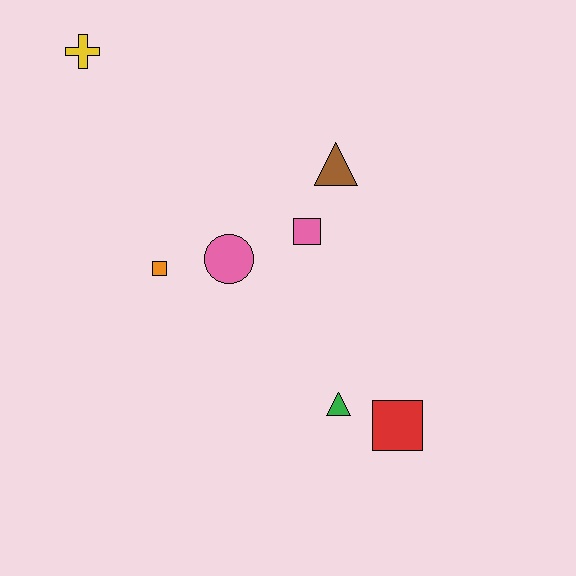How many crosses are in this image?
There is 1 cross.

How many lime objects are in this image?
There are no lime objects.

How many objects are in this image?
There are 7 objects.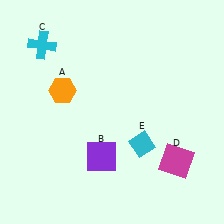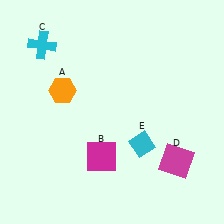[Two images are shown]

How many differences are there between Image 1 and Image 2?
There is 1 difference between the two images.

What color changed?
The square (B) changed from purple in Image 1 to magenta in Image 2.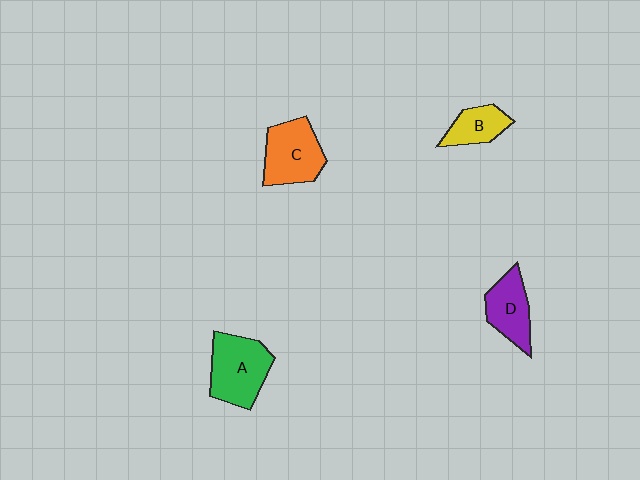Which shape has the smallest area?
Shape B (yellow).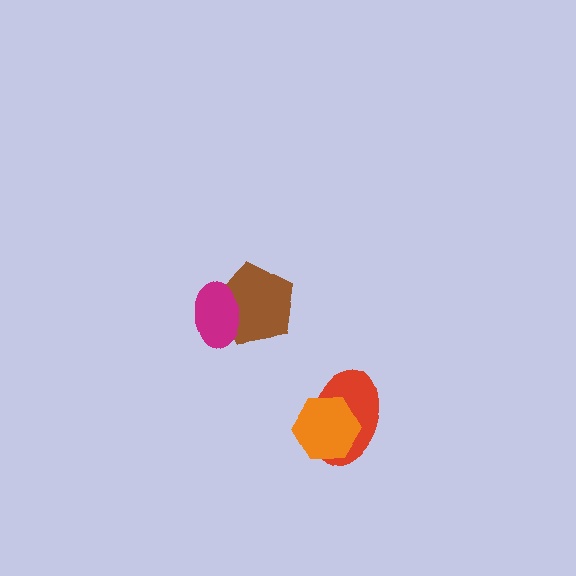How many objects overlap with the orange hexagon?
1 object overlaps with the orange hexagon.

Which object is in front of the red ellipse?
The orange hexagon is in front of the red ellipse.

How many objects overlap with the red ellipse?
1 object overlaps with the red ellipse.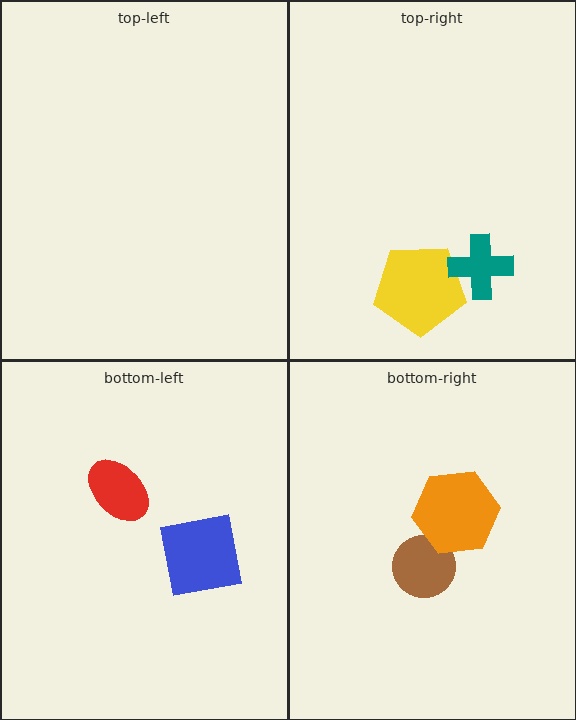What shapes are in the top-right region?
The yellow pentagon, the teal cross.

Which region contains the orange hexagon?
The bottom-right region.